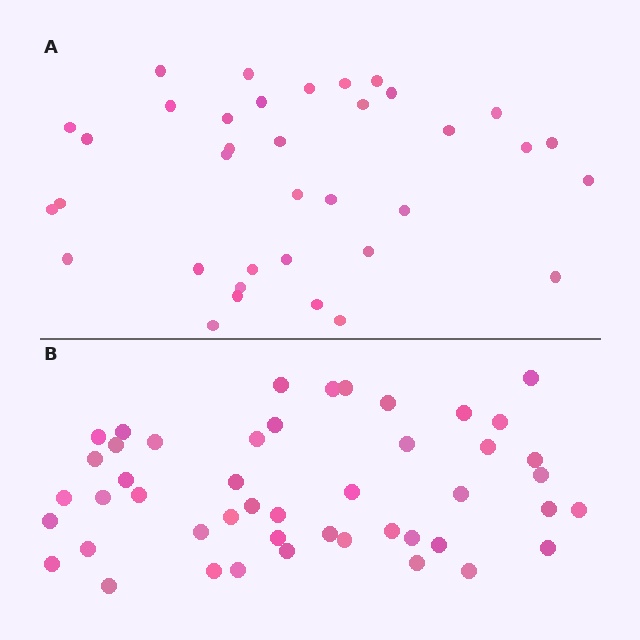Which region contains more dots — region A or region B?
Region B (the bottom region) has more dots.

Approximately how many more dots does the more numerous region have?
Region B has roughly 12 or so more dots than region A.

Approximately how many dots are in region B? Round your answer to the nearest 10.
About 50 dots. (The exact count is 47, which rounds to 50.)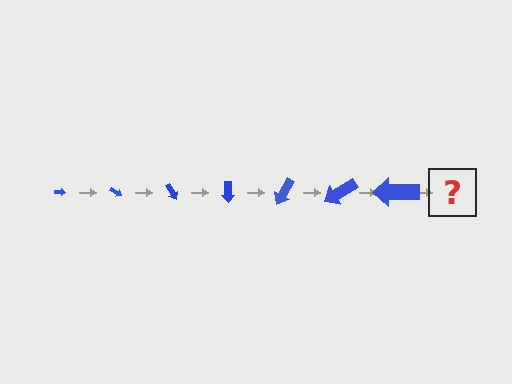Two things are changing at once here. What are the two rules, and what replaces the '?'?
The two rules are that the arrow grows larger each step and it rotates 30 degrees each step. The '?' should be an arrow, larger than the previous one and rotated 210 degrees from the start.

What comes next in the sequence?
The next element should be an arrow, larger than the previous one and rotated 210 degrees from the start.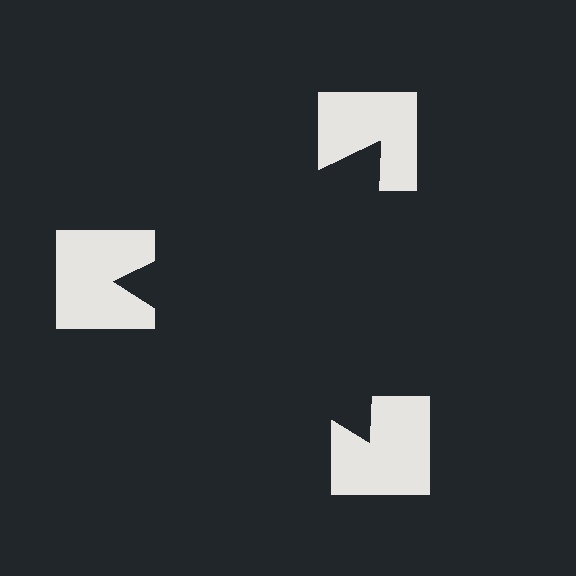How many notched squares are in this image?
There are 3 — one at each vertex of the illusory triangle.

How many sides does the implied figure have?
3 sides.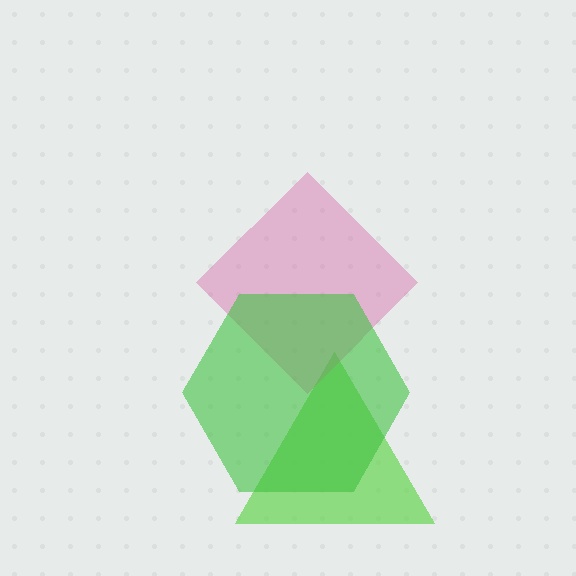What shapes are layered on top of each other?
The layered shapes are: a lime triangle, a pink diamond, a green hexagon.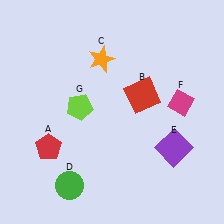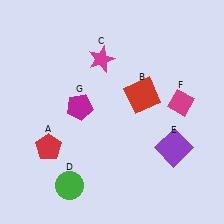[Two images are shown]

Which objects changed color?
C changed from orange to magenta. G changed from lime to magenta.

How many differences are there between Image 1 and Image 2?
There are 2 differences between the two images.